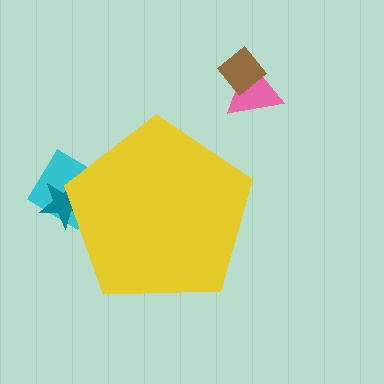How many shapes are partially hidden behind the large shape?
2 shapes are partially hidden.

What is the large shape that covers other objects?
A yellow pentagon.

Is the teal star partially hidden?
Yes, the teal star is partially hidden behind the yellow pentagon.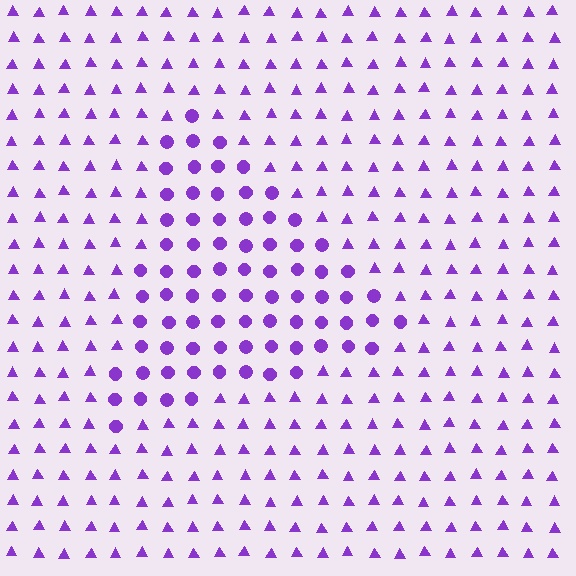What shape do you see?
I see a triangle.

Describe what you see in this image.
The image is filled with small purple elements arranged in a uniform grid. A triangle-shaped region contains circles, while the surrounding area contains triangles. The boundary is defined purely by the change in element shape.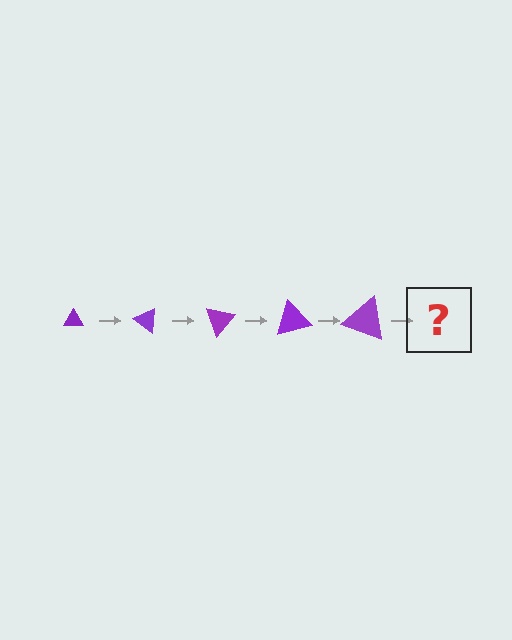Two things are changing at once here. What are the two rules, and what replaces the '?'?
The two rules are that the triangle grows larger each step and it rotates 35 degrees each step. The '?' should be a triangle, larger than the previous one and rotated 175 degrees from the start.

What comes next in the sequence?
The next element should be a triangle, larger than the previous one and rotated 175 degrees from the start.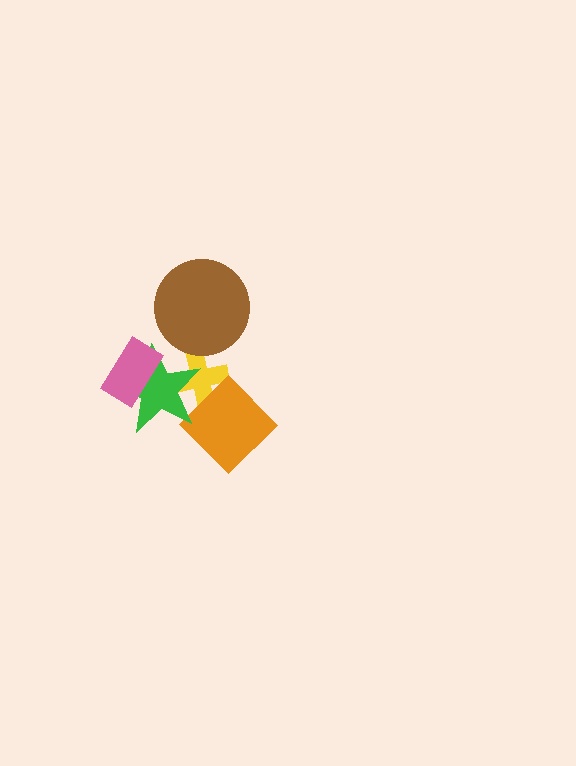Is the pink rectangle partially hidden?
No, no other shape covers it.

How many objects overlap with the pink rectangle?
1 object overlaps with the pink rectangle.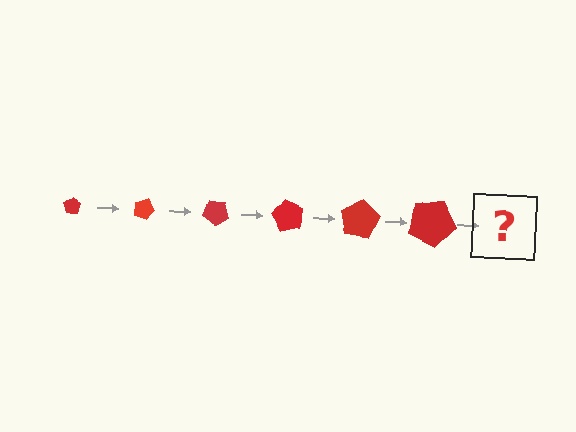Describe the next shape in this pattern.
It should be a pentagon, larger than the previous one and rotated 120 degrees from the start.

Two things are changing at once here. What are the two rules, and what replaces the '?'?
The two rules are that the pentagon grows larger each step and it rotates 20 degrees each step. The '?' should be a pentagon, larger than the previous one and rotated 120 degrees from the start.